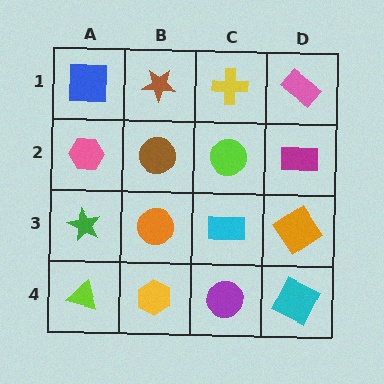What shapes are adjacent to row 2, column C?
A yellow cross (row 1, column C), a cyan rectangle (row 3, column C), a brown circle (row 2, column B), a magenta rectangle (row 2, column D).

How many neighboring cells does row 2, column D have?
3.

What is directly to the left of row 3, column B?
A green star.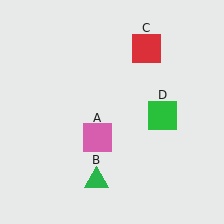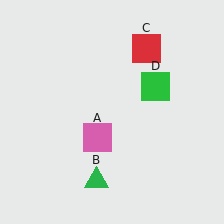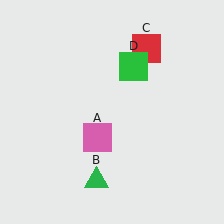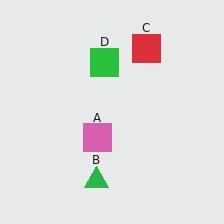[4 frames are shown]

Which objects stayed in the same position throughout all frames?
Pink square (object A) and green triangle (object B) and red square (object C) remained stationary.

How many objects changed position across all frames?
1 object changed position: green square (object D).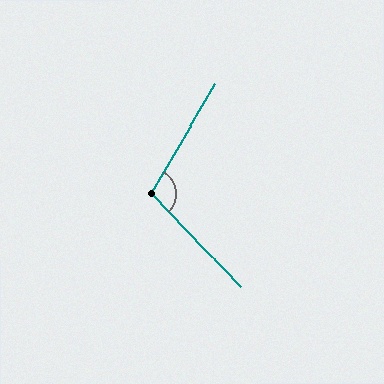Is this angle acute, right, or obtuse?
It is obtuse.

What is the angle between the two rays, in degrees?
Approximately 106 degrees.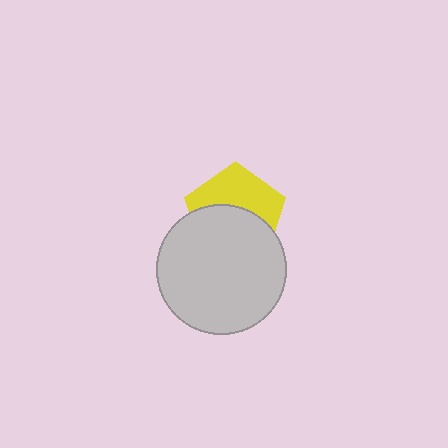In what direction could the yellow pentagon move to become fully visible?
The yellow pentagon could move up. That would shift it out from behind the light gray circle entirely.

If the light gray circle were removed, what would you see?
You would see the complete yellow pentagon.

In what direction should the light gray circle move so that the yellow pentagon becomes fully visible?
The light gray circle should move down. That is the shortest direction to clear the overlap and leave the yellow pentagon fully visible.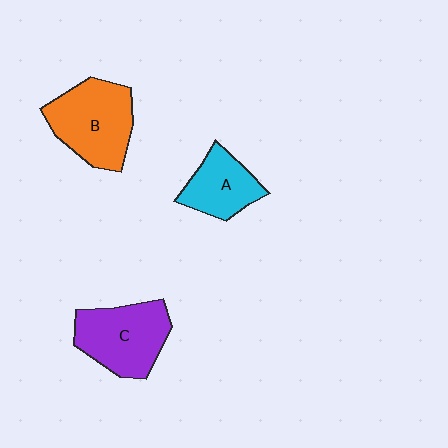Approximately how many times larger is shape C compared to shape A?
Approximately 1.4 times.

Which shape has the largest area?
Shape B (orange).